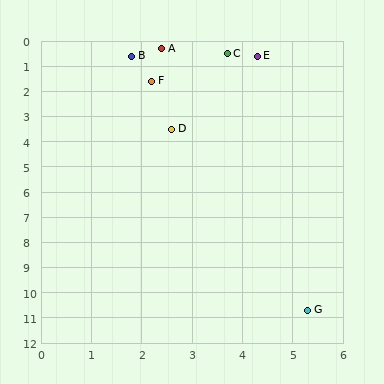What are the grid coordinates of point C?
Point C is at approximately (3.7, 0.5).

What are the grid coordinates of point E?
Point E is at approximately (4.3, 0.6).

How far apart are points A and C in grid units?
Points A and C are about 1.3 grid units apart.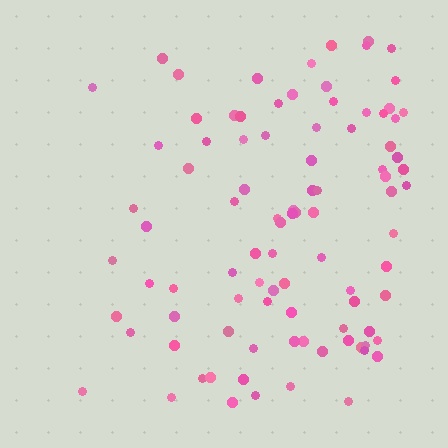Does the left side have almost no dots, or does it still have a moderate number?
Still a moderate number, just noticeably fewer than the right.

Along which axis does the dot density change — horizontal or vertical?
Horizontal.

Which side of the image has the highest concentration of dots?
The right.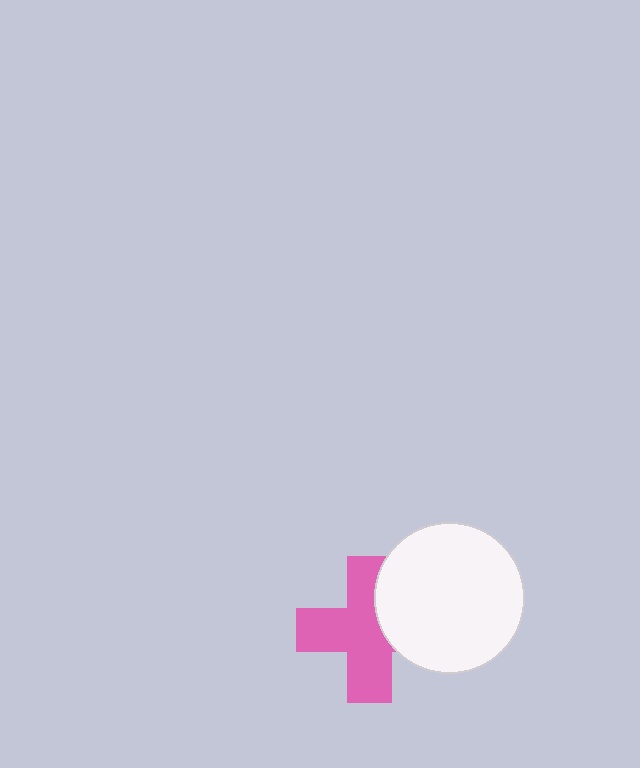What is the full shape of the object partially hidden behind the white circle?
The partially hidden object is a pink cross.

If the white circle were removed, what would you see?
You would see the complete pink cross.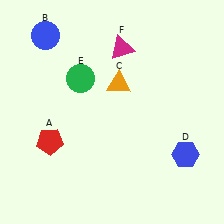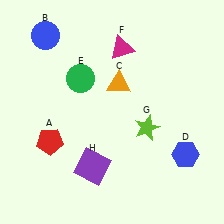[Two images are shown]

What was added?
A lime star (G), a purple square (H) were added in Image 2.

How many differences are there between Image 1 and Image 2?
There are 2 differences between the two images.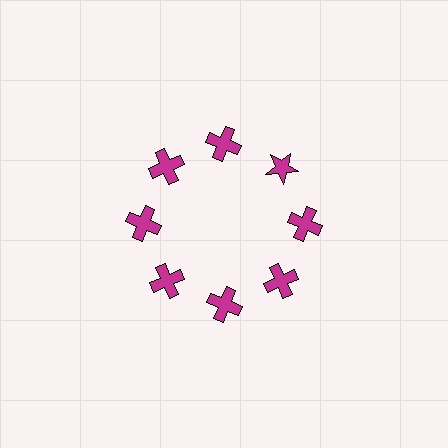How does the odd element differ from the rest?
It has a different shape: star instead of cross.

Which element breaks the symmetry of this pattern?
The magenta star at roughly the 2 o'clock position breaks the symmetry. All other shapes are magenta crosses.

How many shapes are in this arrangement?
There are 8 shapes arranged in a ring pattern.